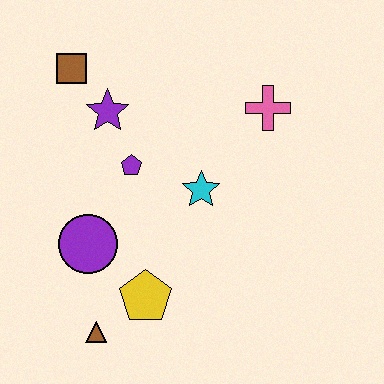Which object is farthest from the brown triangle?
The pink cross is farthest from the brown triangle.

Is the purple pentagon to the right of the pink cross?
No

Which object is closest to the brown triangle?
The yellow pentagon is closest to the brown triangle.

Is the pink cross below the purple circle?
No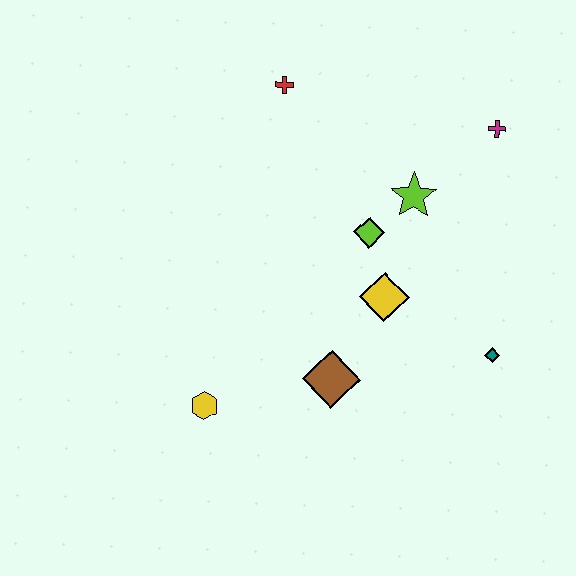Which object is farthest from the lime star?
The yellow hexagon is farthest from the lime star.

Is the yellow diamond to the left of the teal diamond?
Yes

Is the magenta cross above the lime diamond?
Yes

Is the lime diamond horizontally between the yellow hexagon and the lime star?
Yes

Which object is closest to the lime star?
The lime diamond is closest to the lime star.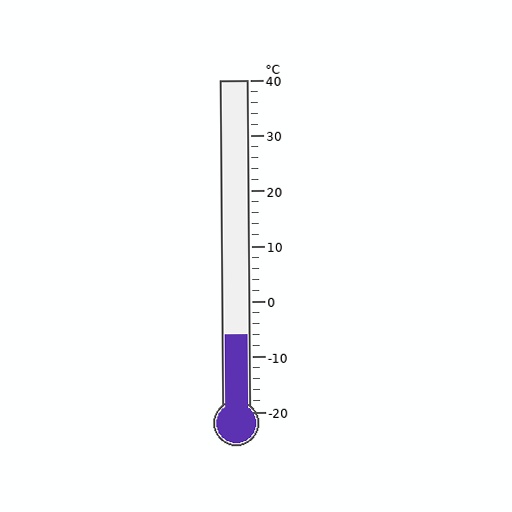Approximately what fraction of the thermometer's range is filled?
The thermometer is filled to approximately 25% of its range.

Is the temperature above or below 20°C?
The temperature is below 20°C.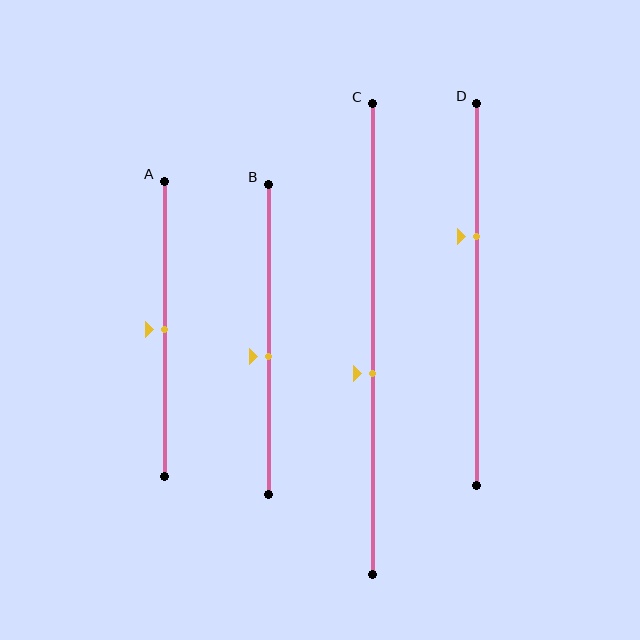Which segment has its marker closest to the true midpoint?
Segment A has its marker closest to the true midpoint.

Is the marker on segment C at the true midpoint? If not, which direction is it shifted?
No, the marker on segment C is shifted downward by about 7% of the segment length.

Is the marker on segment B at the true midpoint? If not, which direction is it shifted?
No, the marker on segment B is shifted downward by about 6% of the segment length.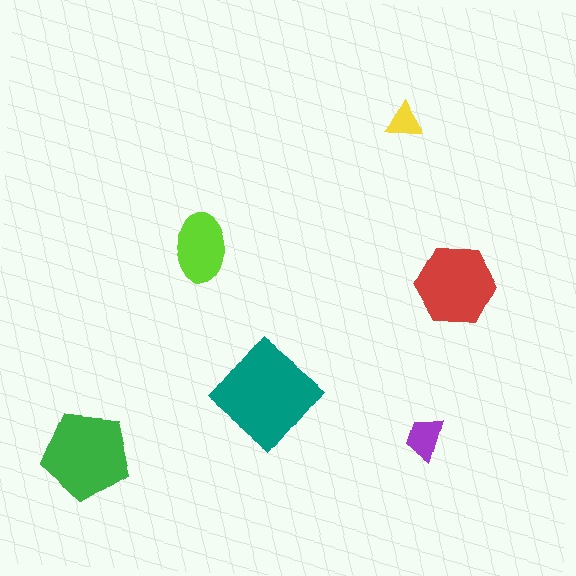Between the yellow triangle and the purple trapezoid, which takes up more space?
The purple trapezoid.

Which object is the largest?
The teal diamond.